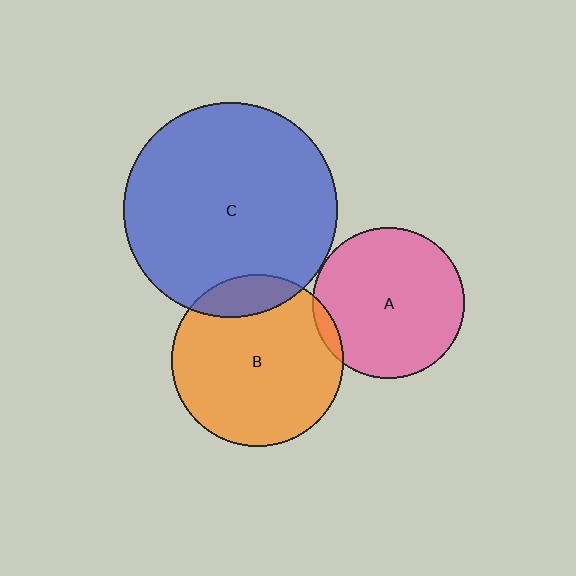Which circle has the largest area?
Circle C (blue).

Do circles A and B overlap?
Yes.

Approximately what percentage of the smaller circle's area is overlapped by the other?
Approximately 5%.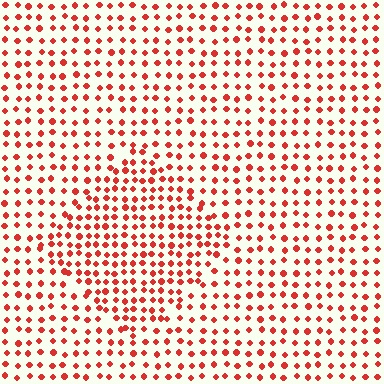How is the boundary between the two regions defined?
The boundary is defined by a change in element density (approximately 1.6x ratio). All elements are the same color, size, and shape.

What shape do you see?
I see a diamond.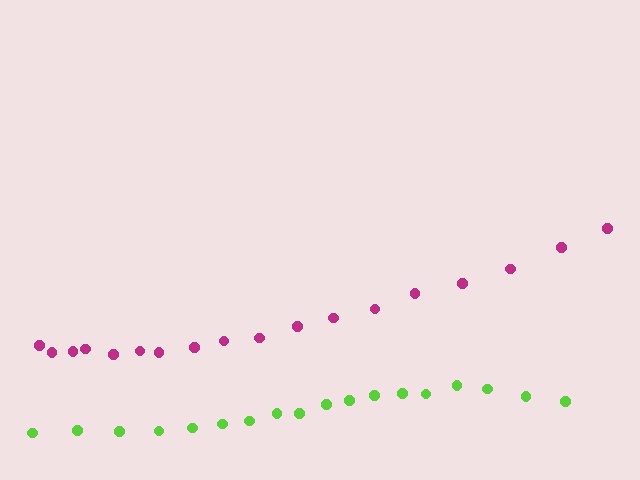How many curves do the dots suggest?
There are 2 distinct paths.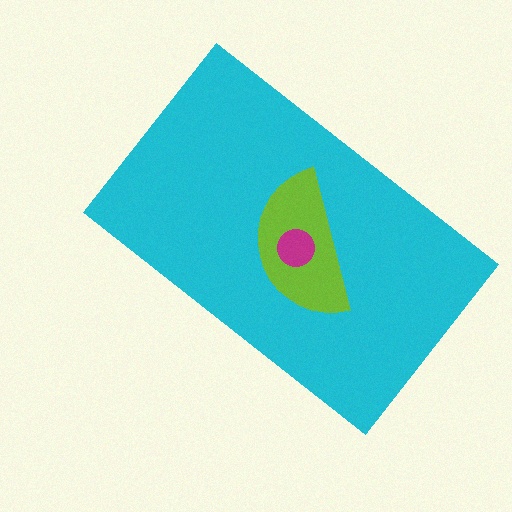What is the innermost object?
The magenta circle.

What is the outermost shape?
The cyan rectangle.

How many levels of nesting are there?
3.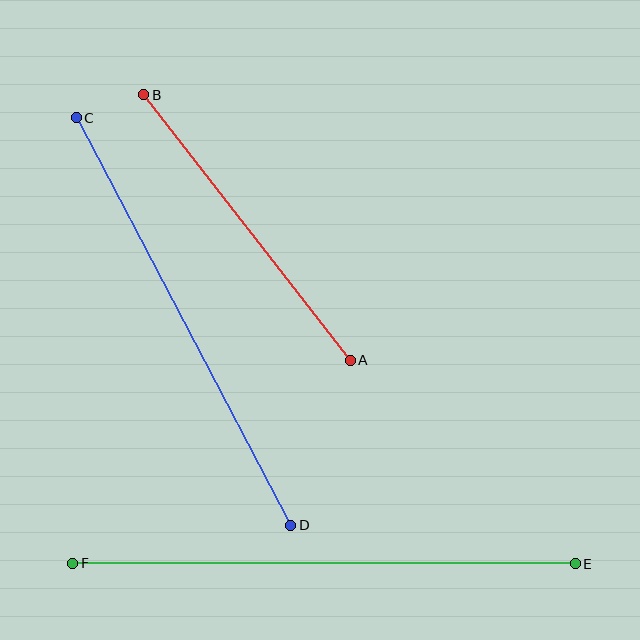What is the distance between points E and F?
The distance is approximately 503 pixels.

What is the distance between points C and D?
The distance is approximately 460 pixels.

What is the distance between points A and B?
The distance is approximately 337 pixels.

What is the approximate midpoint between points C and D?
The midpoint is at approximately (183, 321) pixels.